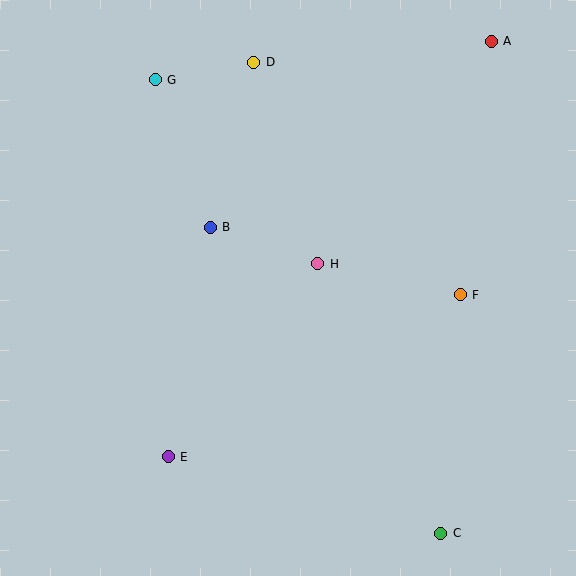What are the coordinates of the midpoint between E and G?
The midpoint between E and G is at (162, 268).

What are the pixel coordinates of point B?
Point B is at (210, 227).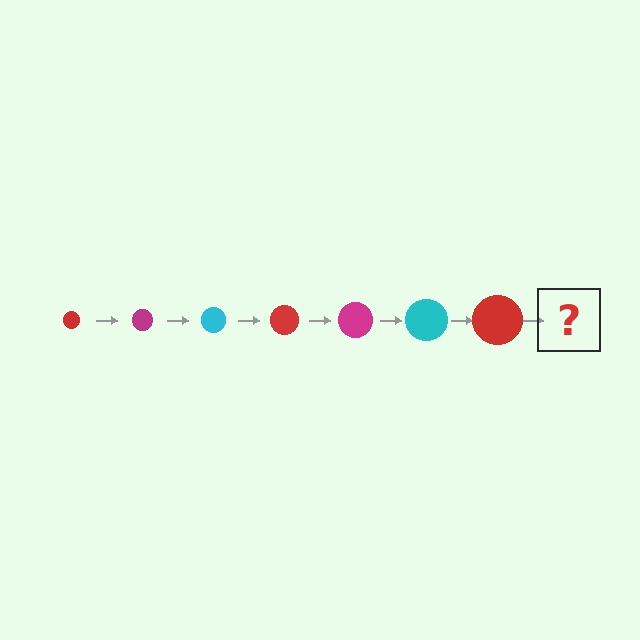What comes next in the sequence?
The next element should be a magenta circle, larger than the previous one.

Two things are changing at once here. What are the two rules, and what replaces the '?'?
The two rules are that the circle grows larger each step and the color cycles through red, magenta, and cyan. The '?' should be a magenta circle, larger than the previous one.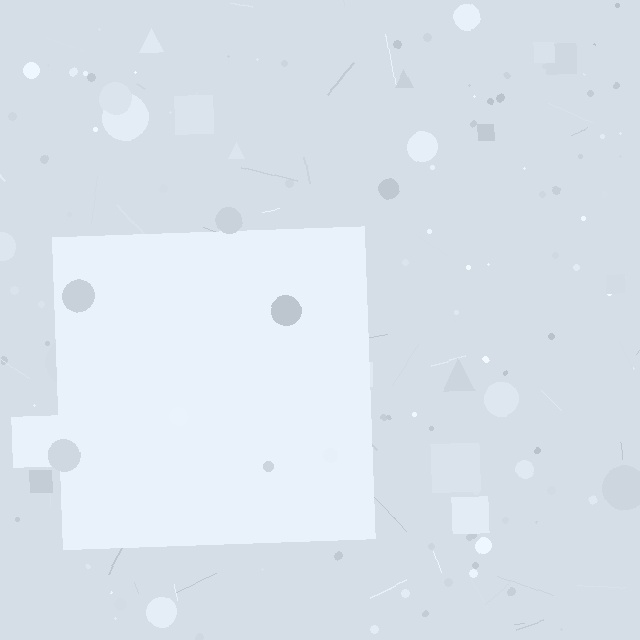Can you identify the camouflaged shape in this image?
The camouflaged shape is a square.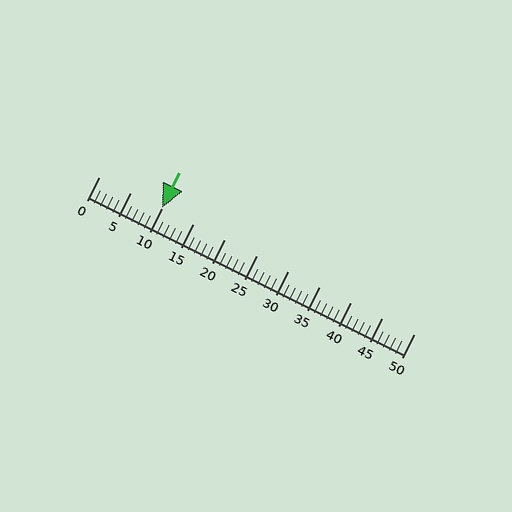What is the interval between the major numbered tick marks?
The major tick marks are spaced 5 units apart.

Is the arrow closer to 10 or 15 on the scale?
The arrow is closer to 10.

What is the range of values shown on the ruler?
The ruler shows values from 0 to 50.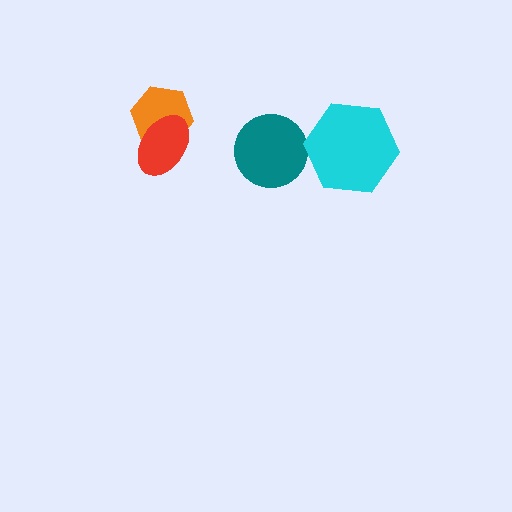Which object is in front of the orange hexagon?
The red ellipse is in front of the orange hexagon.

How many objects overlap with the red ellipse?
1 object overlaps with the red ellipse.